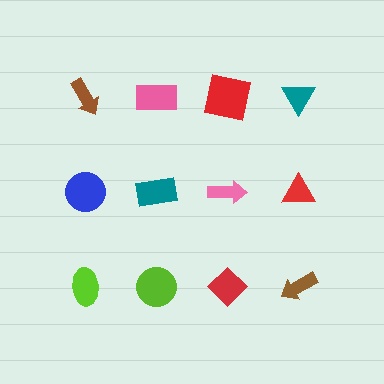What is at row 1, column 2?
A pink rectangle.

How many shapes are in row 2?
4 shapes.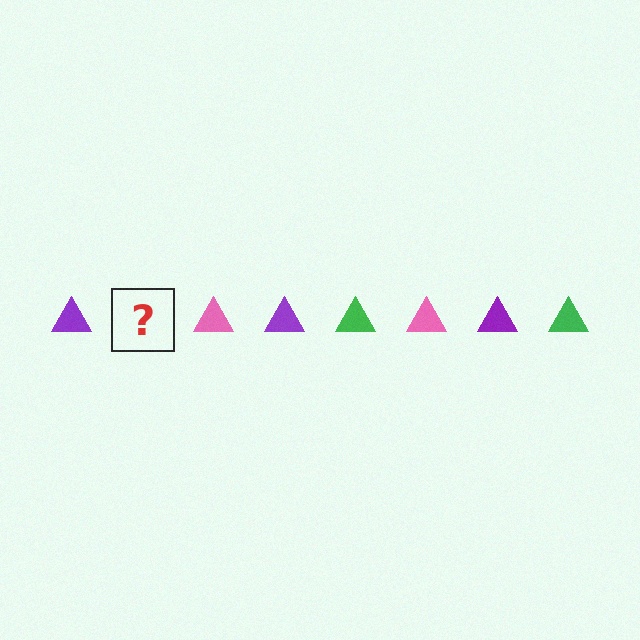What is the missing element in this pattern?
The missing element is a green triangle.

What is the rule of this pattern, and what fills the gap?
The rule is that the pattern cycles through purple, green, pink triangles. The gap should be filled with a green triangle.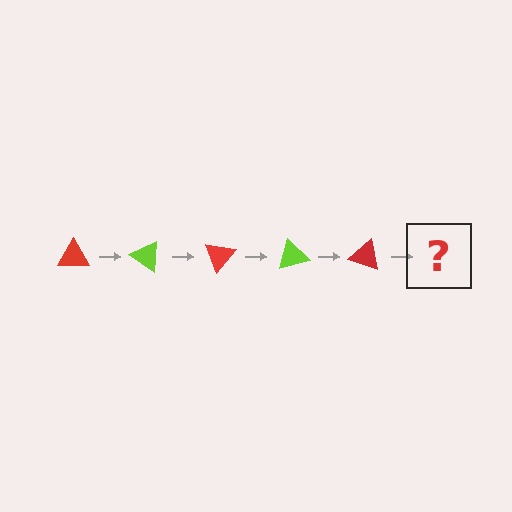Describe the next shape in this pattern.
It should be a lime triangle, rotated 175 degrees from the start.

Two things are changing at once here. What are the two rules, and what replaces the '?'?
The two rules are that it rotates 35 degrees each step and the color cycles through red and lime. The '?' should be a lime triangle, rotated 175 degrees from the start.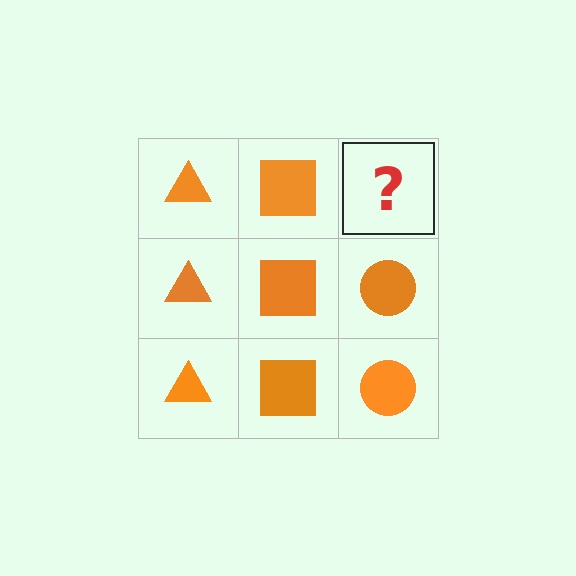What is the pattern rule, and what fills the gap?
The rule is that each column has a consistent shape. The gap should be filled with an orange circle.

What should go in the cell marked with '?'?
The missing cell should contain an orange circle.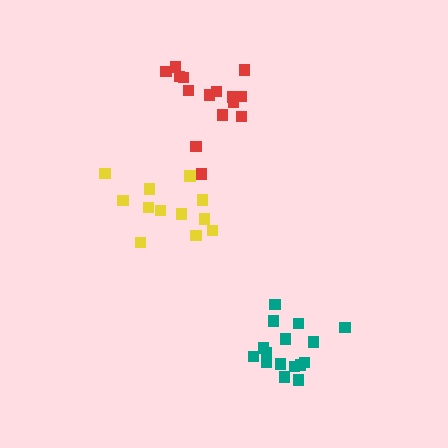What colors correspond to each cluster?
The clusters are colored: red, teal, yellow.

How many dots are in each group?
Group 1: 15 dots, Group 2: 16 dots, Group 3: 12 dots (43 total).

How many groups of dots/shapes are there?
There are 3 groups.